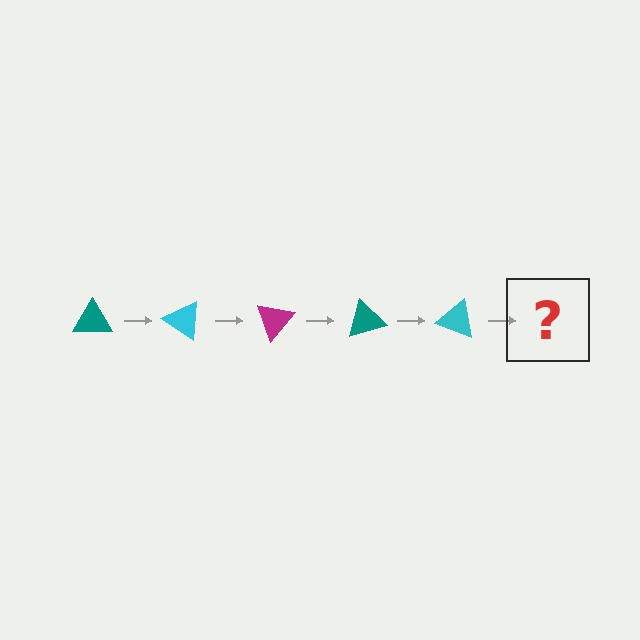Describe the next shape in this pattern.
It should be a magenta triangle, rotated 175 degrees from the start.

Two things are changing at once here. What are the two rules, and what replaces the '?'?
The two rules are that it rotates 35 degrees each step and the color cycles through teal, cyan, and magenta. The '?' should be a magenta triangle, rotated 175 degrees from the start.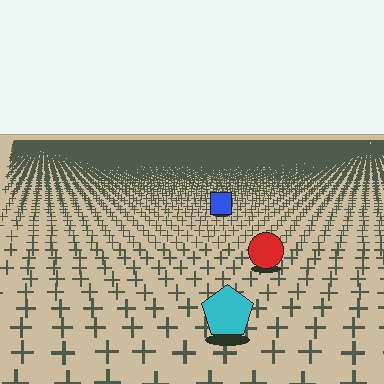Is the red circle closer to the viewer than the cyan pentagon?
No. The cyan pentagon is closer — you can tell from the texture gradient: the ground texture is coarser near it.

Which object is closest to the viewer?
The cyan pentagon is closest. The texture marks near it are larger and more spread out.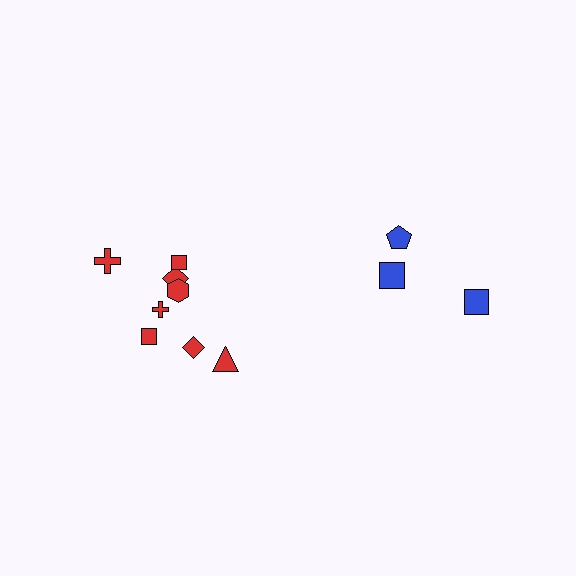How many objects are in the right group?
There are 3 objects.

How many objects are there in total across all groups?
There are 11 objects.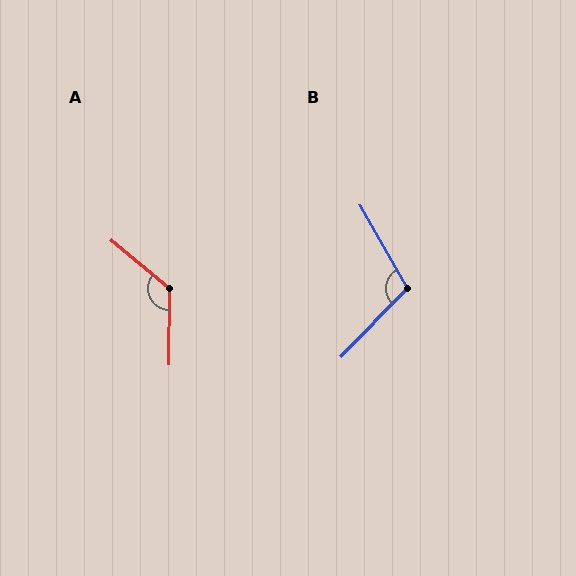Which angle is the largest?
A, at approximately 129 degrees.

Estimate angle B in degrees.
Approximately 106 degrees.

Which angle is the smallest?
B, at approximately 106 degrees.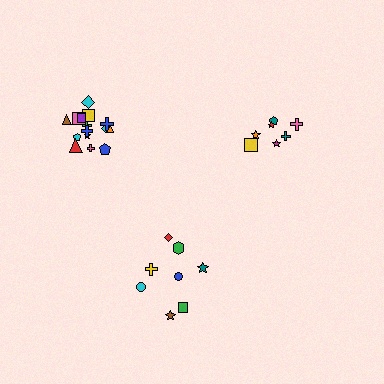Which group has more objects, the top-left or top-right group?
The top-left group.